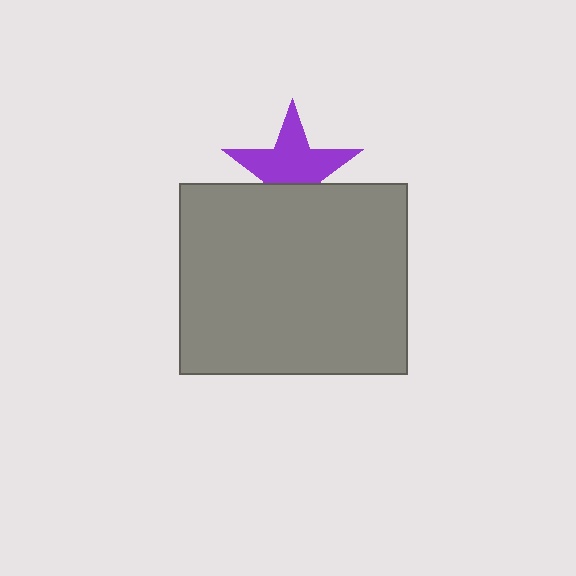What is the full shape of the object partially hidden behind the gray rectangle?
The partially hidden object is a purple star.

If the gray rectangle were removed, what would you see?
You would see the complete purple star.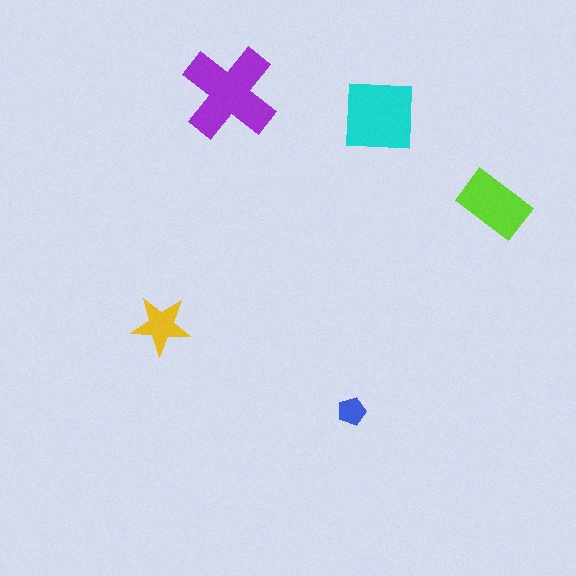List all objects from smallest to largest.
The blue pentagon, the yellow star, the lime rectangle, the cyan square, the purple cross.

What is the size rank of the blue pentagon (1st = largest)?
5th.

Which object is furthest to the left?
The yellow star is leftmost.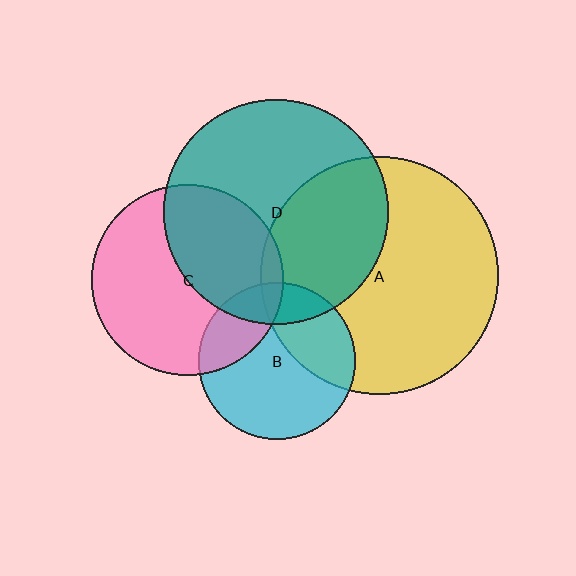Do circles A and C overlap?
Yes.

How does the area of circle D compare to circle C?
Approximately 1.4 times.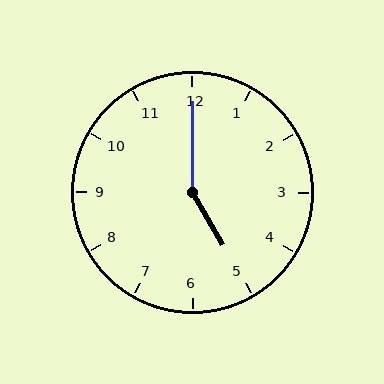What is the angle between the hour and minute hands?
Approximately 150 degrees.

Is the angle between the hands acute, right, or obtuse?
It is obtuse.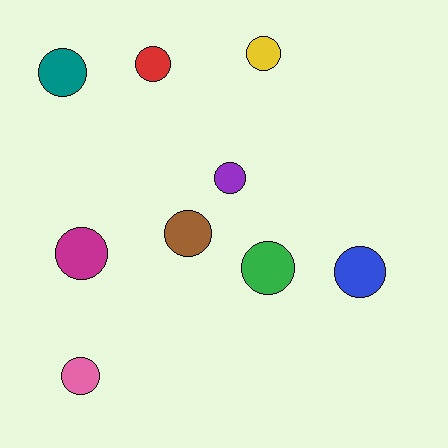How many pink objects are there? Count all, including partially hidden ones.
There is 1 pink object.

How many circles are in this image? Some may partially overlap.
There are 9 circles.